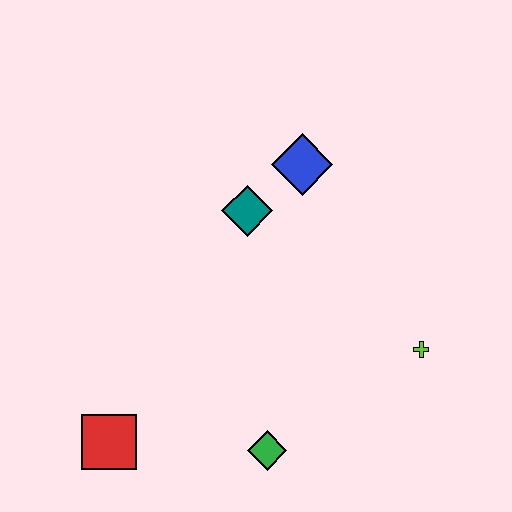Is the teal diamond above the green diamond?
Yes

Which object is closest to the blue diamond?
The teal diamond is closest to the blue diamond.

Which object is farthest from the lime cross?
The red square is farthest from the lime cross.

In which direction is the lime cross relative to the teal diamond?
The lime cross is to the right of the teal diamond.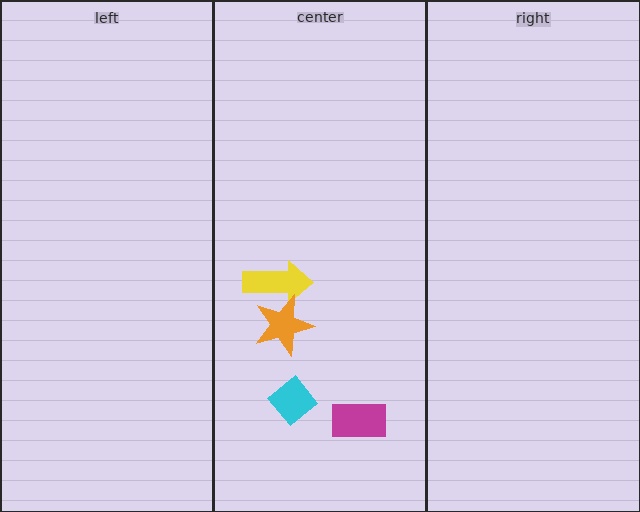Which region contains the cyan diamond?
The center region.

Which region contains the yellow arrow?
The center region.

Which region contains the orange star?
The center region.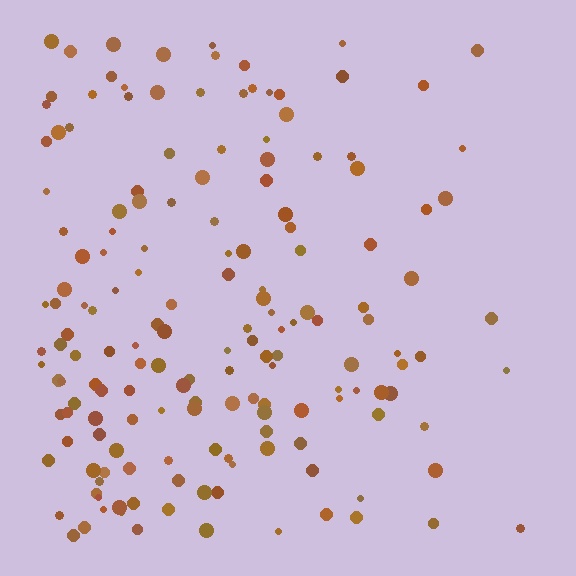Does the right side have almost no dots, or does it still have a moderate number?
Still a moderate number, just noticeably fewer than the left.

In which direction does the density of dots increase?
From right to left, with the left side densest.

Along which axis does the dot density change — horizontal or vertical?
Horizontal.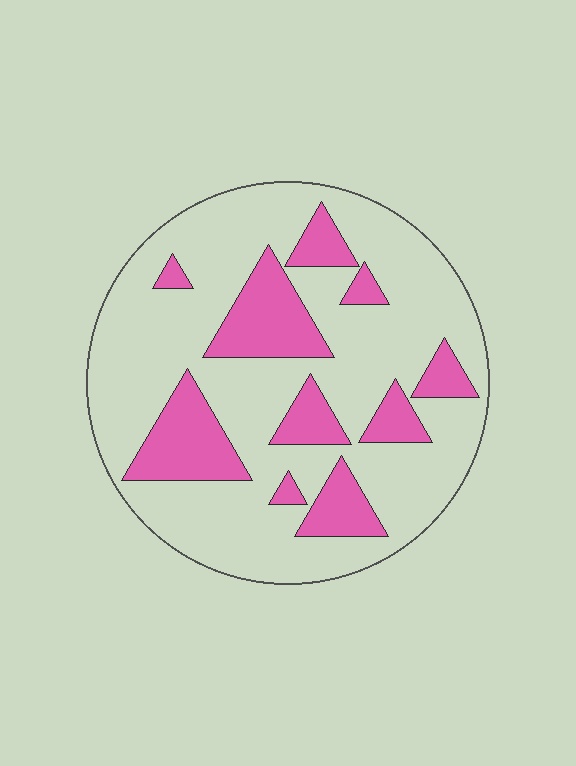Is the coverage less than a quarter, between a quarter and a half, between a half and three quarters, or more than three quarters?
Less than a quarter.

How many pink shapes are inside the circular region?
10.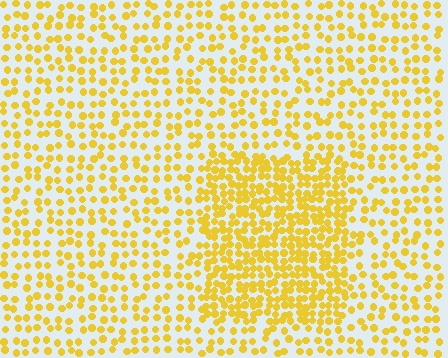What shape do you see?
I see a rectangle.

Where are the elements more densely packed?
The elements are more densely packed inside the rectangle boundary.